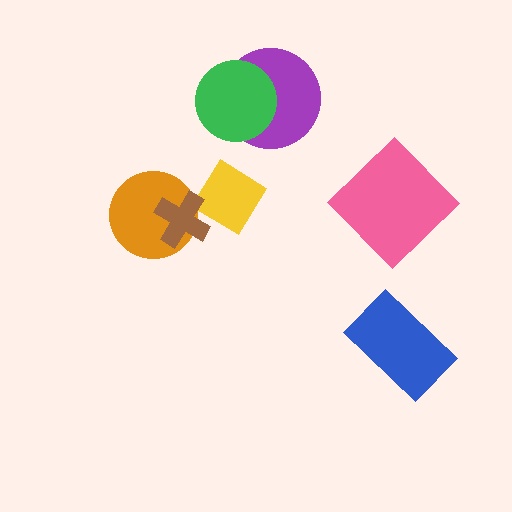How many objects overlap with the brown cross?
1 object overlaps with the brown cross.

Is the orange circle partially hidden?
Yes, it is partially covered by another shape.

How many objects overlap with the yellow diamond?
0 objects overlap with the yellow diamond.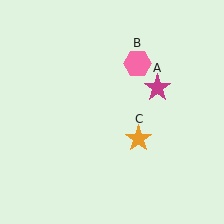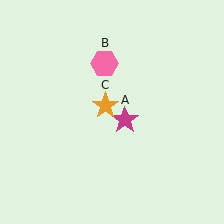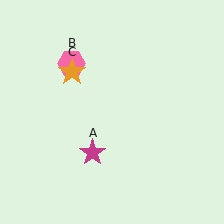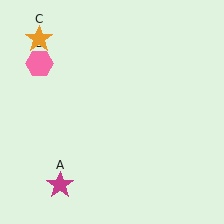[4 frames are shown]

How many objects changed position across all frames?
3 objects changed position: magenta star (object A), pink hexagon (object B), orange star (object C).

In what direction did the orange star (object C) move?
The orange star (object C) moved up and to the left.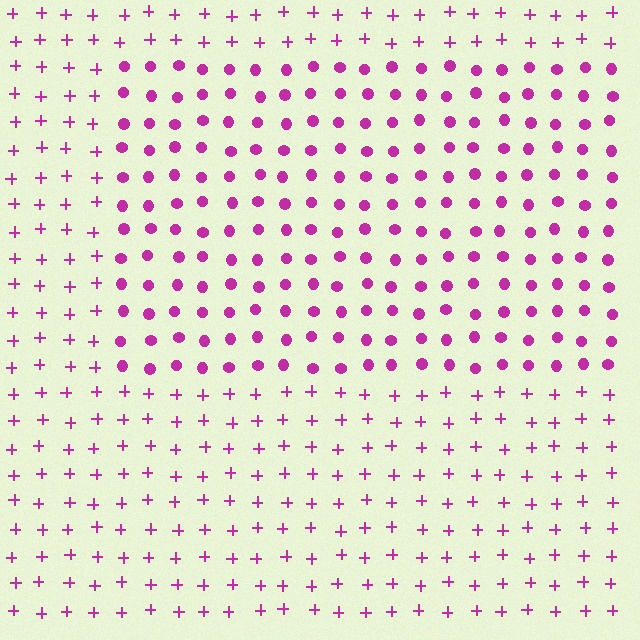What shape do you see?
I see a rectangle.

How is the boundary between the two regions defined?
The boundary is defined by a change in element shape: circles inside vs. plus signs outside. All elements share the same color and spacing.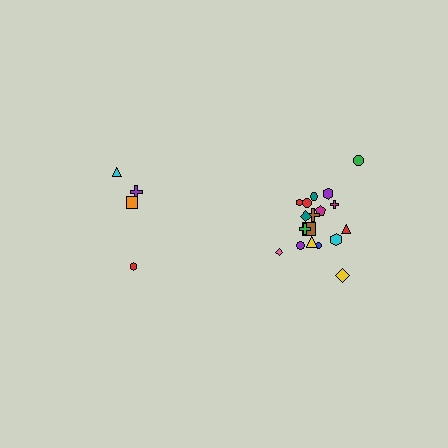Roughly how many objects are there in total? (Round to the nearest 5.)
Roughly 20 objects in total.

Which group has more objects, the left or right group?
The right group.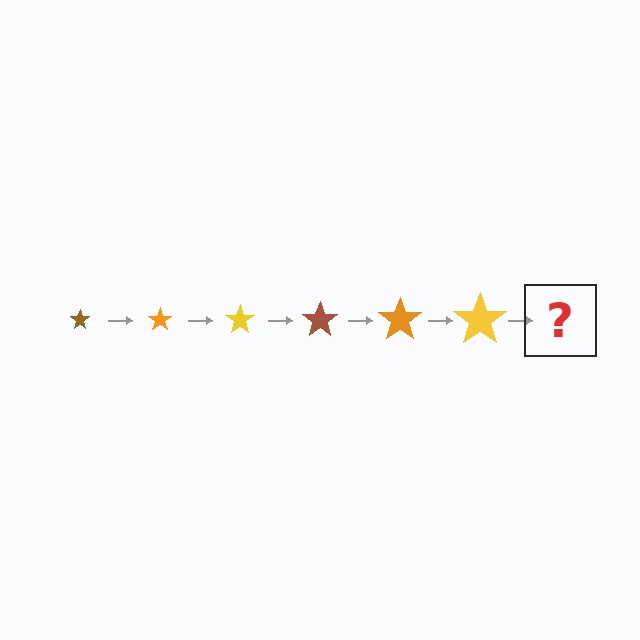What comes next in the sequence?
The next element should be a brown star, larger than the previous one.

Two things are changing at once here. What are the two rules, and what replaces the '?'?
The two rules are that the star grows larger each step and the color cycles through brown, orange, and yellow. The '?' should be a brown star, larger than the previous one.